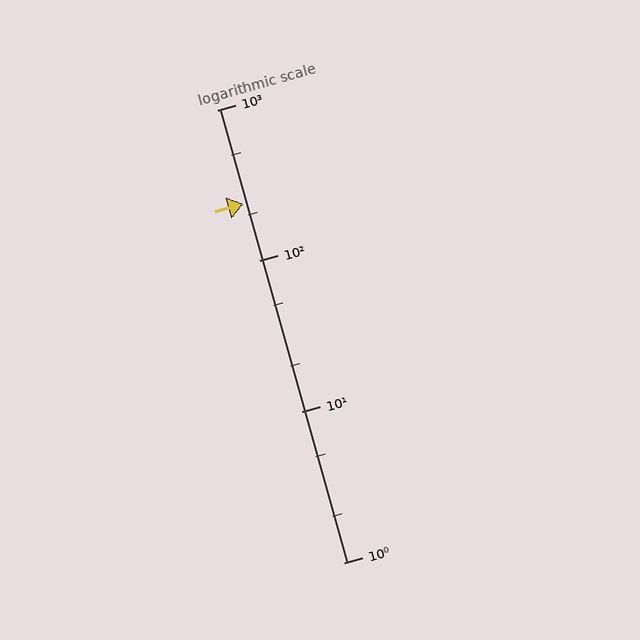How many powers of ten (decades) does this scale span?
The scale spans 3 decades, from 1 to 1000.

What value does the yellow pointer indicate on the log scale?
The pointer indicates approximately 240.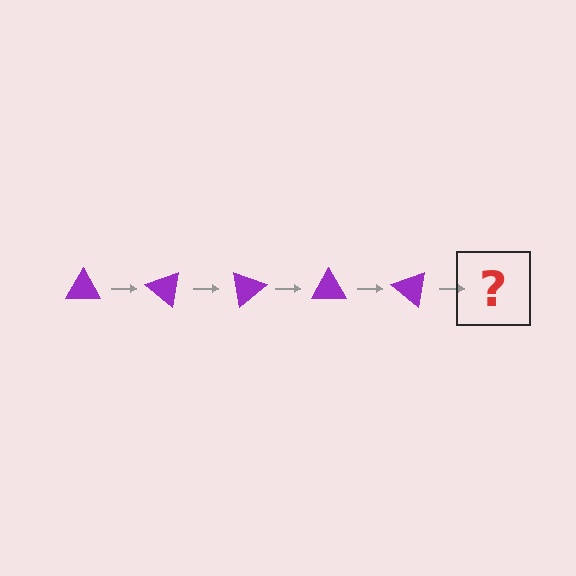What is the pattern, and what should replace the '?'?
The pattern is that the triangle rotates 40 degrees each step. The '?' should be a purple triangle rotated 200 degrees.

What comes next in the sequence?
The next element should be a purple triangle rotated 200 degrees.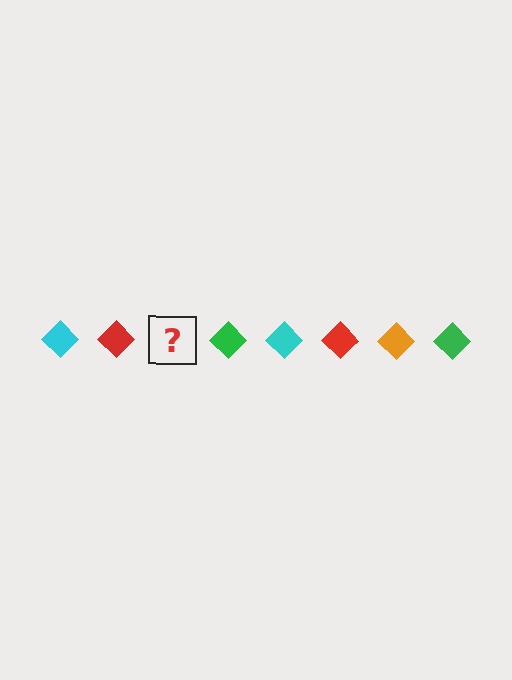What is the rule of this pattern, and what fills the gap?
The rule is that the pattern cycles through cyan, red, orange, green diamonds. The gap should be filled with an orange diamond.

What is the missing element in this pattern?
The missing element is an orange diamond.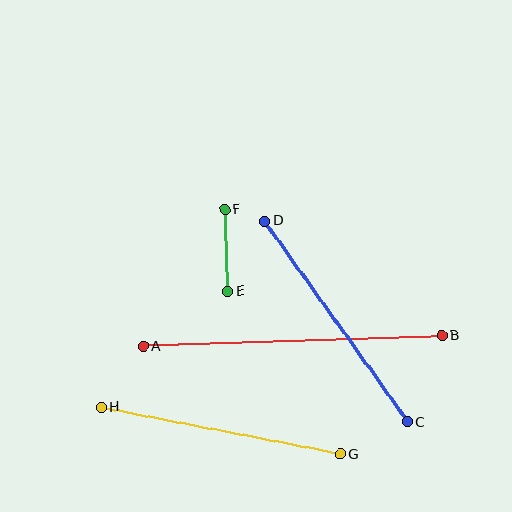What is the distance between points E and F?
The distance is approximately 82 pixels.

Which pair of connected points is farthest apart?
Points A and B are farthest apart.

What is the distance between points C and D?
The distance is approximately 247 pixels.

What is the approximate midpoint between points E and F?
The midpoint is at approximately (226, 250) pixels.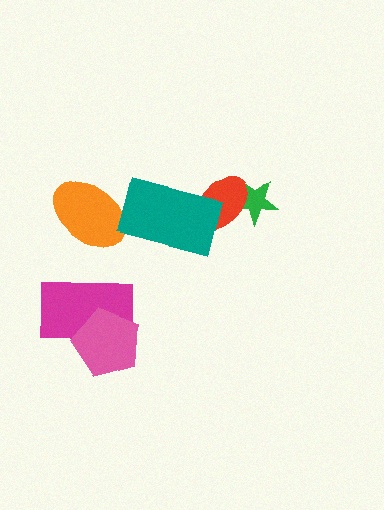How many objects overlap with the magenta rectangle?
1 object overlaps with the magenta rectangle.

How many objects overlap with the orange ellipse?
0 objects overlap with the orange ellipse.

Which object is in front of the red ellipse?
The teal rectangle is in front of the red ellipse.